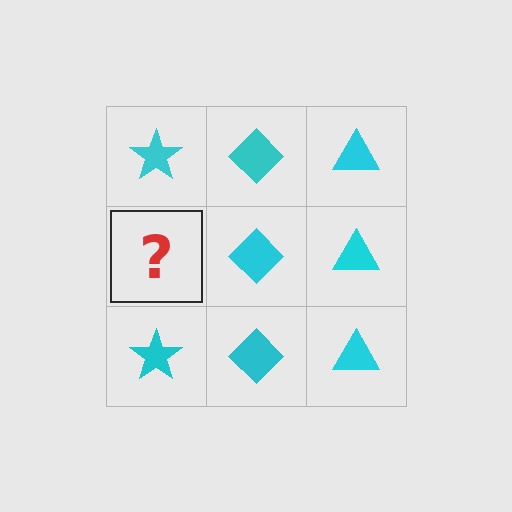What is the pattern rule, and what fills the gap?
The rule is that each column has a consistent shape. The gap should be filled with a cyan star.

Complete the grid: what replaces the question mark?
The question mark should be replaced with a cyan star.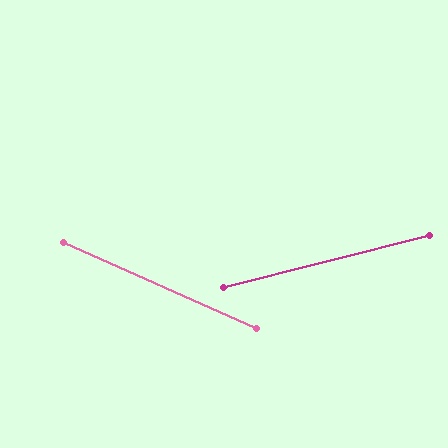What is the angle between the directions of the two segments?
Approximately 38 degrees.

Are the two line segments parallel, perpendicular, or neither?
Neither parallel nor perpendicular — they differ by about 38°.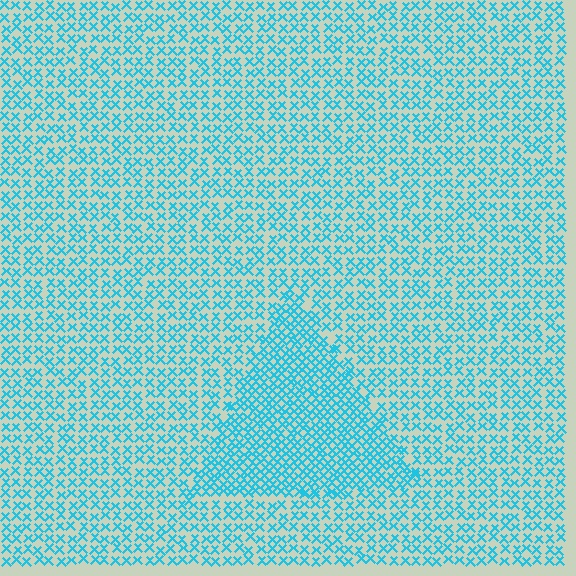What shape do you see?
I see a triangle.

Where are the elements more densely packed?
The elements are more densely packed inside the triangle boundary.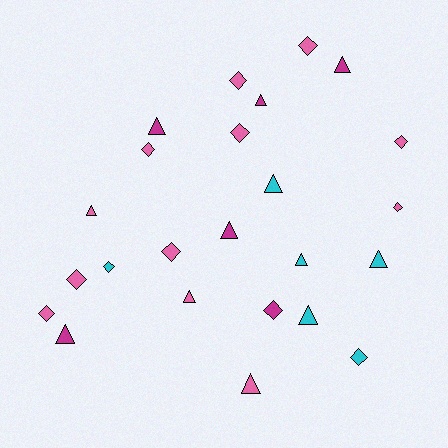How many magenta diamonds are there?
There is 1 magenta diamond.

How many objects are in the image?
There are 24 objects.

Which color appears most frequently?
Pink, with 12 objects.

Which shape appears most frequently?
Diamond, with 12 objects.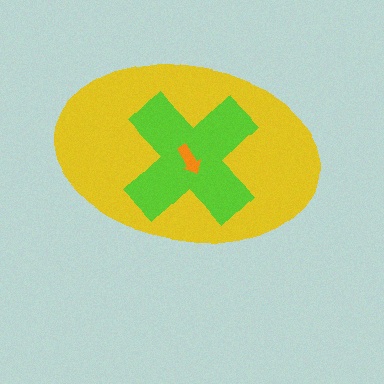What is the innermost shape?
The orange arrow.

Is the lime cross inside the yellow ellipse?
Yes.